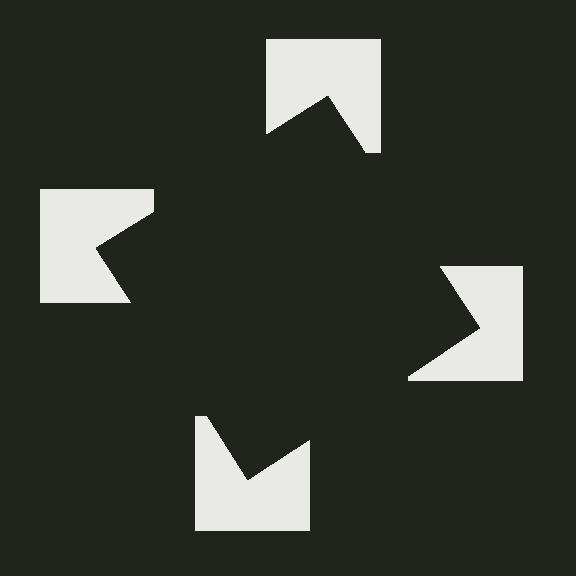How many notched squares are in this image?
There are 4 — one at each vertex of the illusory square.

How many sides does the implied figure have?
4 sides.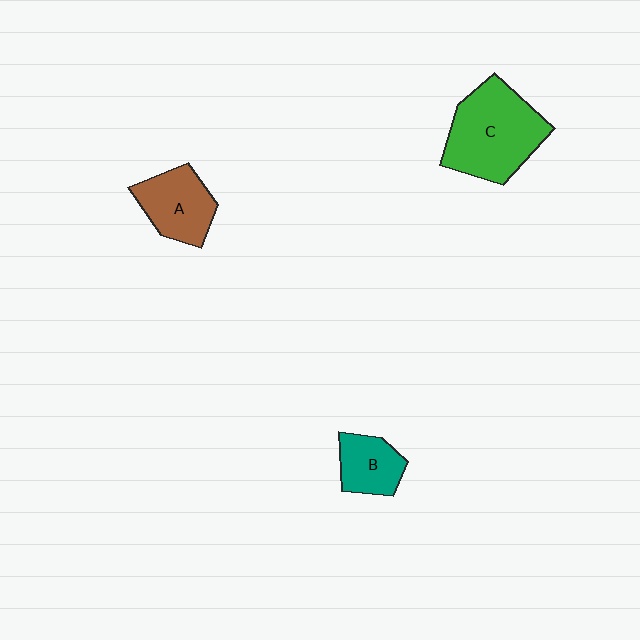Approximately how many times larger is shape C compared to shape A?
Approximately 1.6 times.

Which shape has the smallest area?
Shape B (teal).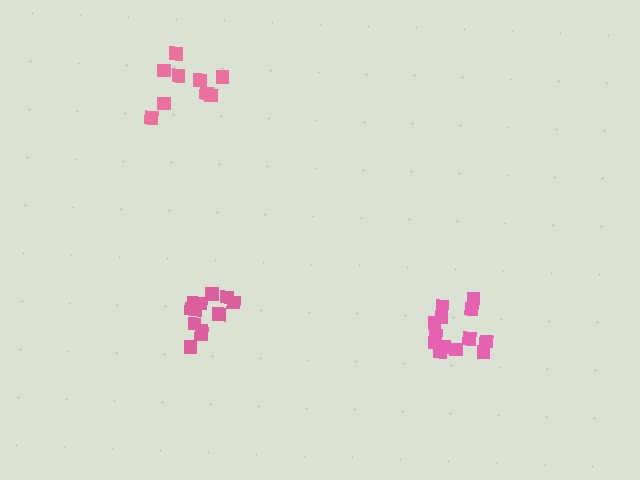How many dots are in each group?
Group 1: 13 dots, Group 2: 12 dots, Group 3: 9 dots (34 total).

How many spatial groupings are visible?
There are 3 spatial groupings.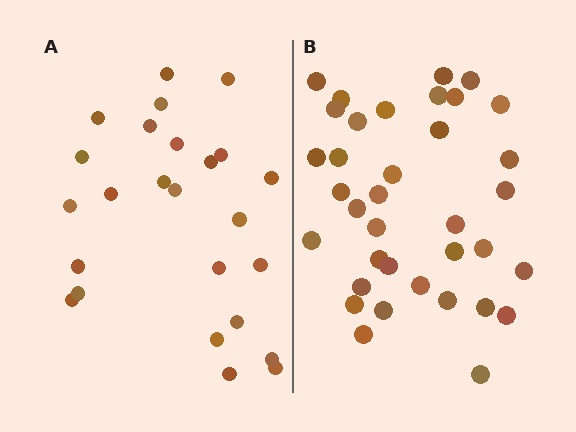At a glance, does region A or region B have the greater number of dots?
Region B (the right region) has more dots.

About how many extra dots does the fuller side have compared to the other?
Region B has roughly 12 or so more dots than region A.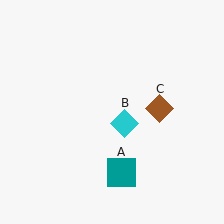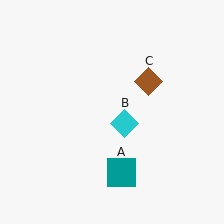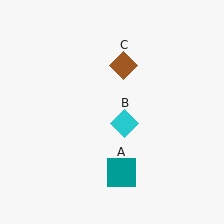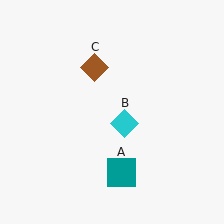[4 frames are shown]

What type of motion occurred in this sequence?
The brown diamond (object C) rotated counterclockwise around the center of the scene.